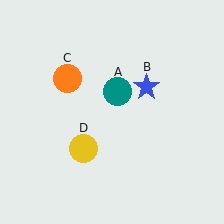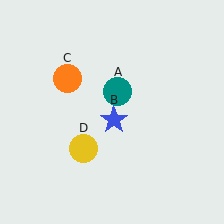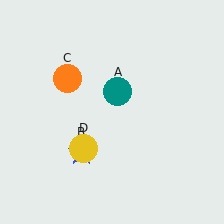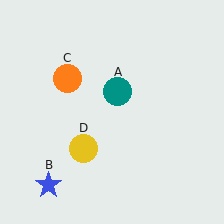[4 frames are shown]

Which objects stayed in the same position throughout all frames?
Teal circle (object A) and orange circle (object C) and yellow circle (object D) remained stationary.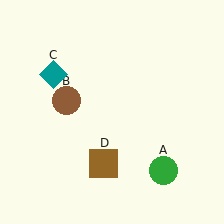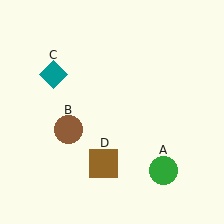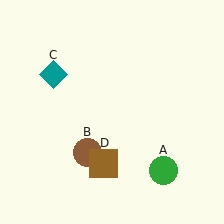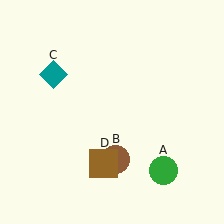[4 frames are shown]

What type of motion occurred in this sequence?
The brown circle (object B) rotated counterclockwise around the center of the scene.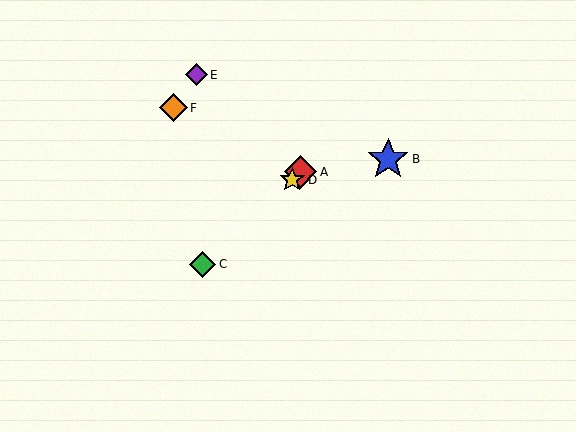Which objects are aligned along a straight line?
Objects A, C, D are aligned along a straight line.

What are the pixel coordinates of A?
Object A is at (301, 172).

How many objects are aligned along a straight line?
3 objects (A, C, D) are aligned along a straight line.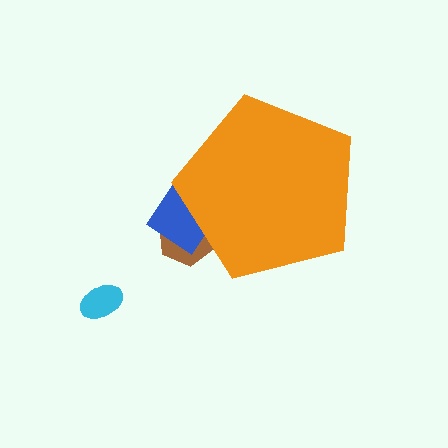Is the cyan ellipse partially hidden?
No, the cyan ellipse is fully visible.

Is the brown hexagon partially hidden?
Yes, the brown hexagon is partially hidden behind the orange pentagon.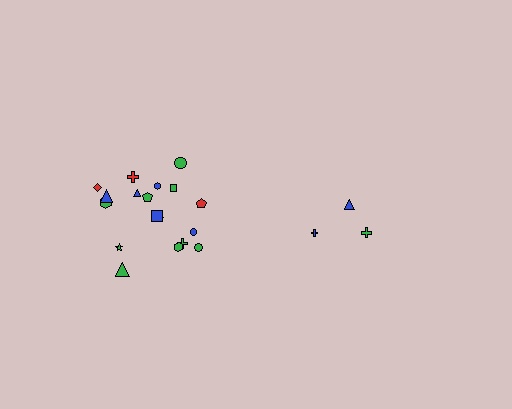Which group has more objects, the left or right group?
The left group.